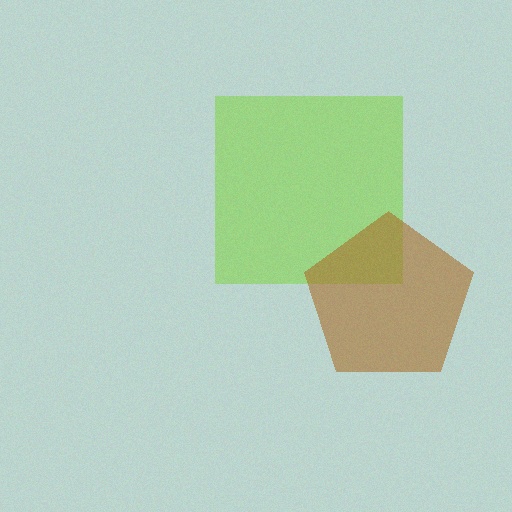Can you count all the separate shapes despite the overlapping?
Yes, there are 2 separate shapes.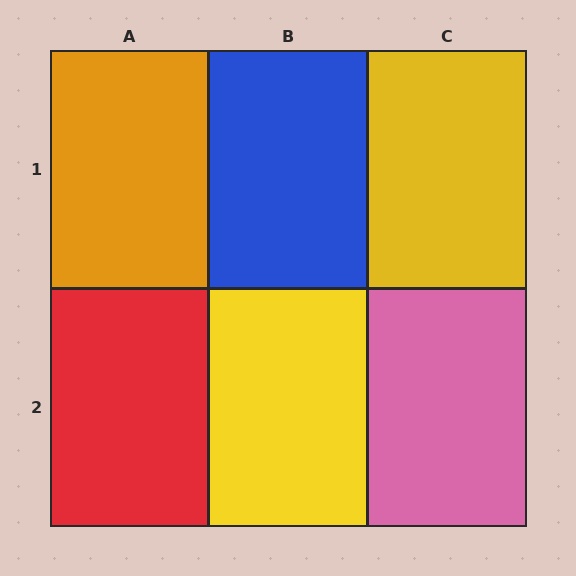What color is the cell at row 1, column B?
Blue.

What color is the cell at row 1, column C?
Yellow.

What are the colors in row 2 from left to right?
Red, yellow, pink.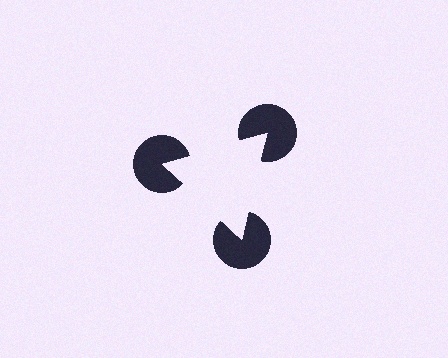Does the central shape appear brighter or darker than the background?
It typically appears slightly brighter than the background, even though no actual brightness change is drawn.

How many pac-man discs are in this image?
There are 3 — one at each vertex of the illusory triangle.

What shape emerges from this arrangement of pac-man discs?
An illusory triangle — its edges are inferred from the aligned wedge cuts in the pac-man discs, not physically drawn.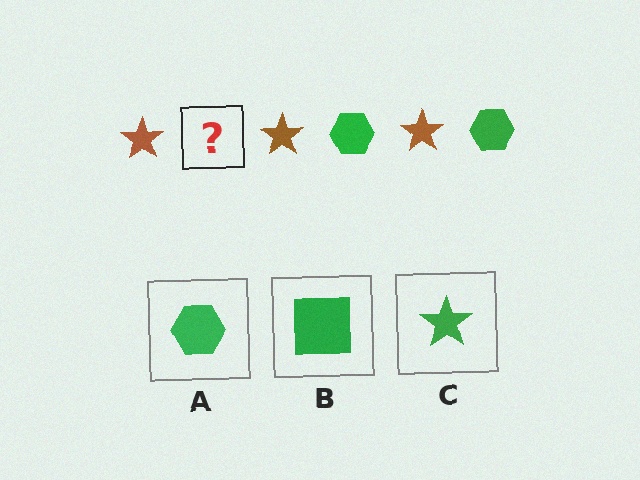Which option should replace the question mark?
Option A.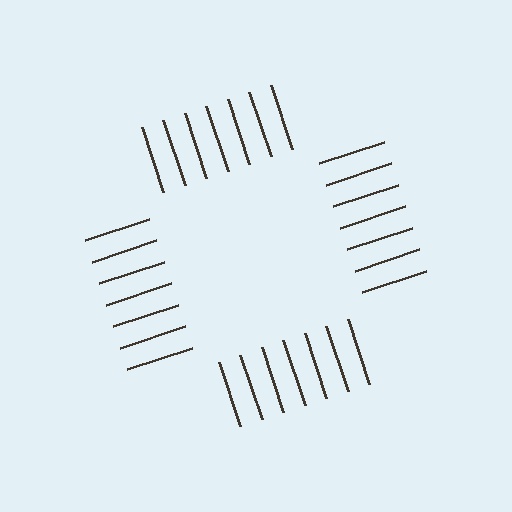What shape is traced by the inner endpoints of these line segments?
An illusory square — the line segments terminate on its edges but no continuous stroke is drawn.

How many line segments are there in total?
28 — 7 along each of the 4 edges.